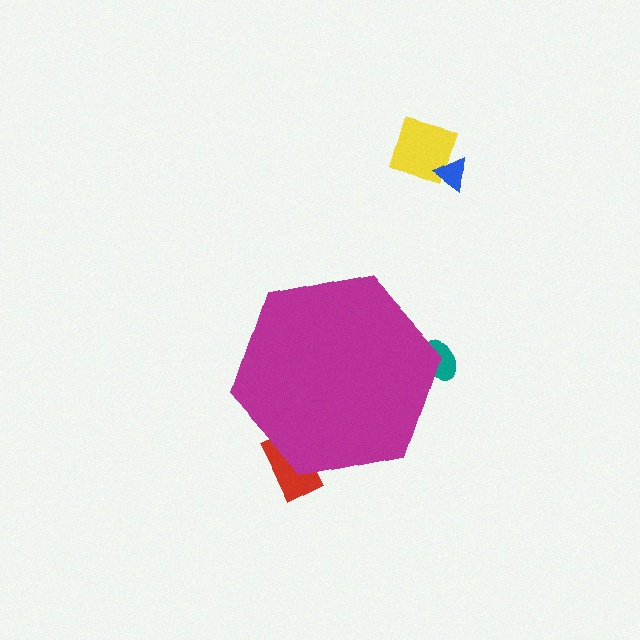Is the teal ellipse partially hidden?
Yes, the teal ellipse is partially hidden behind the magenta hexagon.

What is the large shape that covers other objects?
A magenta hexagon.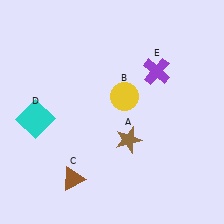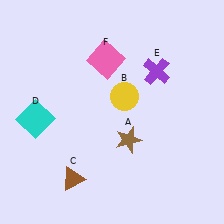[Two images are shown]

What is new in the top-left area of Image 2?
A pink square (F) was added in the top-left area of Image 2.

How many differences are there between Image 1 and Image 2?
There is 1 difference between the two images.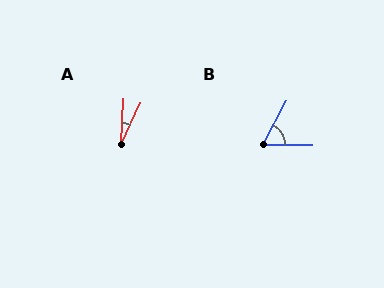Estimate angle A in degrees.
Approximately 22 degrees.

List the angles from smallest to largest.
A (22°), B (62°).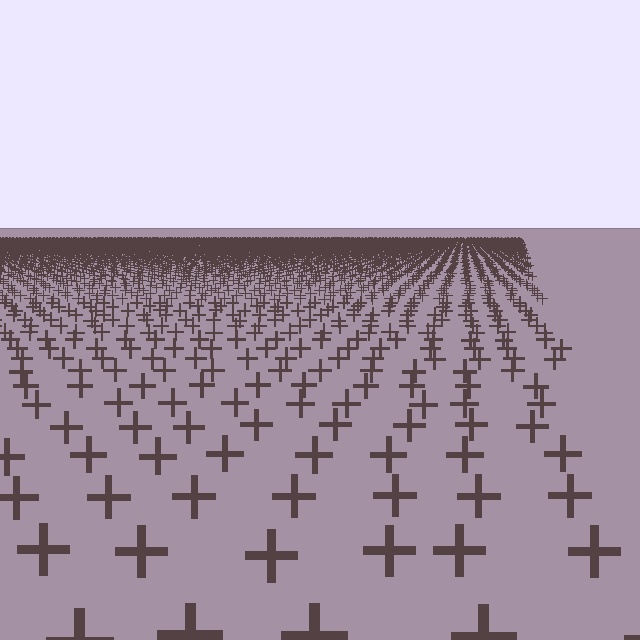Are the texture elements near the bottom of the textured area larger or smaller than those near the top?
Larger. Near the bottom, elements are closer to the viewer and appear at a bigger on-screen size.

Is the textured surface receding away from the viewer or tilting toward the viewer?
The surface is receding away from the viewer. Texture elements get smaller and denser toward the top.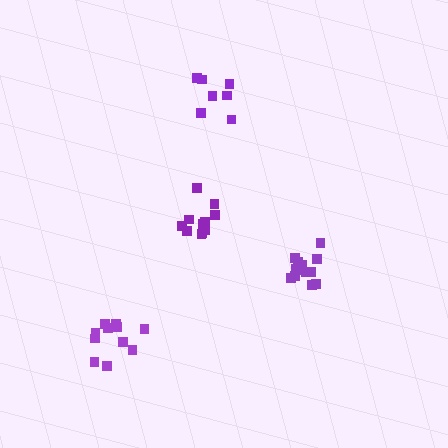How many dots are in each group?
Group 1: 11 dots, Group 2: 11 dots, Group 3: 7 dots, Group 4: 13 dots (42 total).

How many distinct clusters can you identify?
There are 4 distinct clusters.